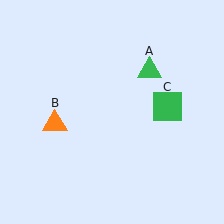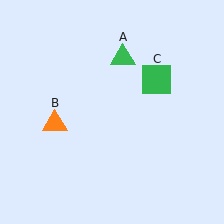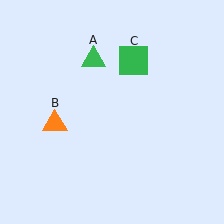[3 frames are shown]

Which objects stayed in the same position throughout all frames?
Orange triangle (object B) remained stationary.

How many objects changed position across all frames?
2 objects changed position: green triangle (object A), green square (object C).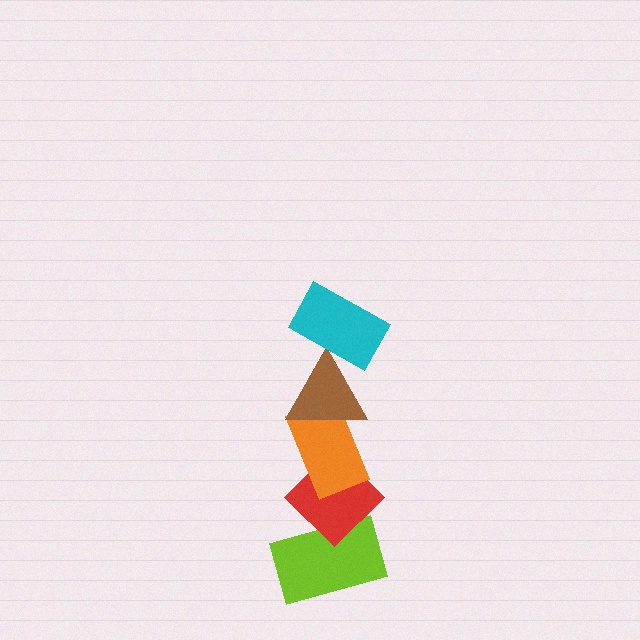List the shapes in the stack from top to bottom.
From top to bottom: the cyan rectangle, the brown triangle, the orange rectangle, the red diamond, the lime rectangle.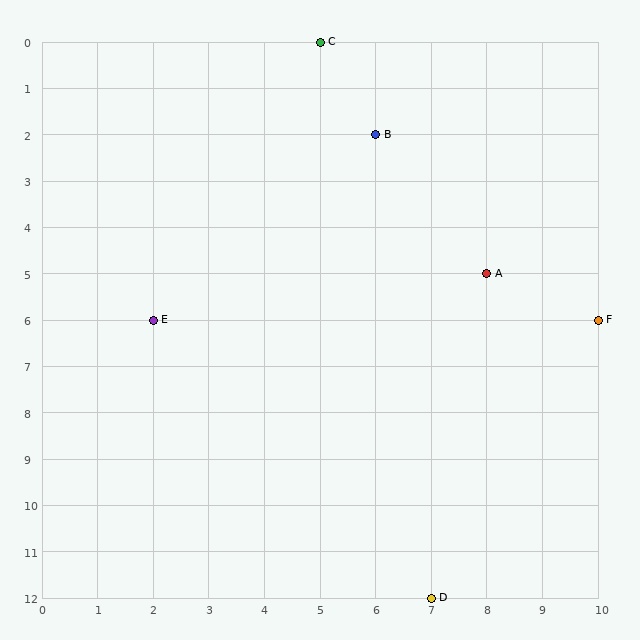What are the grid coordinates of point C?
Point C is at grid coordinates (5, 0).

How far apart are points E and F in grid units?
Points E and F are 8 columns apart.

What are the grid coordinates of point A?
Point A is at grid coordinates (8, 5).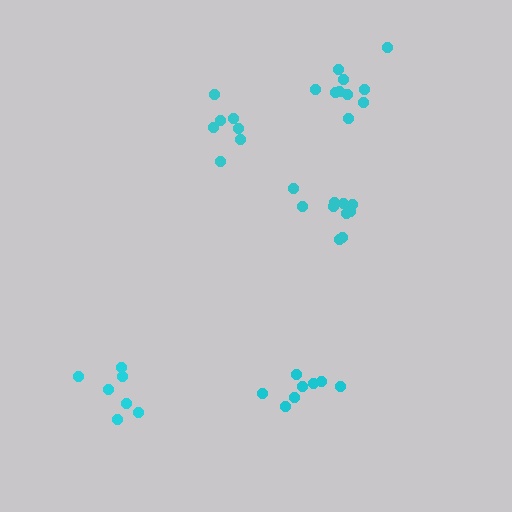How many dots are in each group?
Group 1: 7 dots, Group 2: 10 dots, Group 3: 10 dots, Group 4: 8 dots, Group 5: 7 dots (42 total).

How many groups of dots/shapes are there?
There are 5 groups.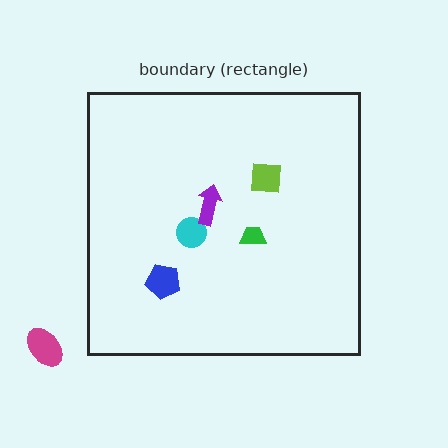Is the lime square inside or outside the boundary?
Inside.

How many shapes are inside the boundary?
5 inside, 1 outside.